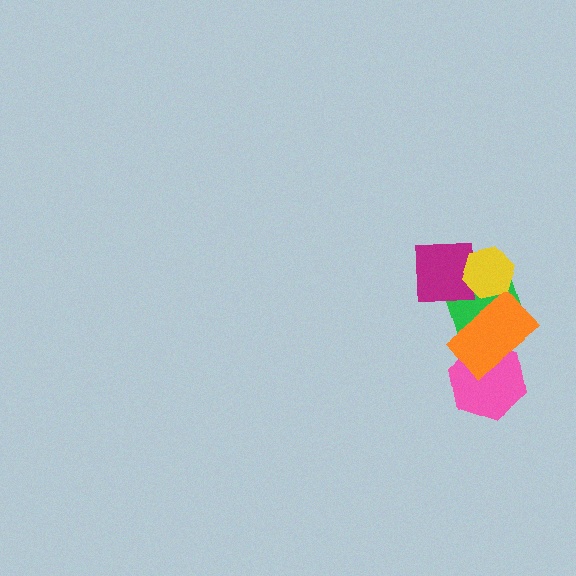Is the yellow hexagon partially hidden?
No, no other shape covers it.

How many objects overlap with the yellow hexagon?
2 objects overlap with the yellow hexagon.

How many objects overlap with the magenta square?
2 objects overlap with the magenta square.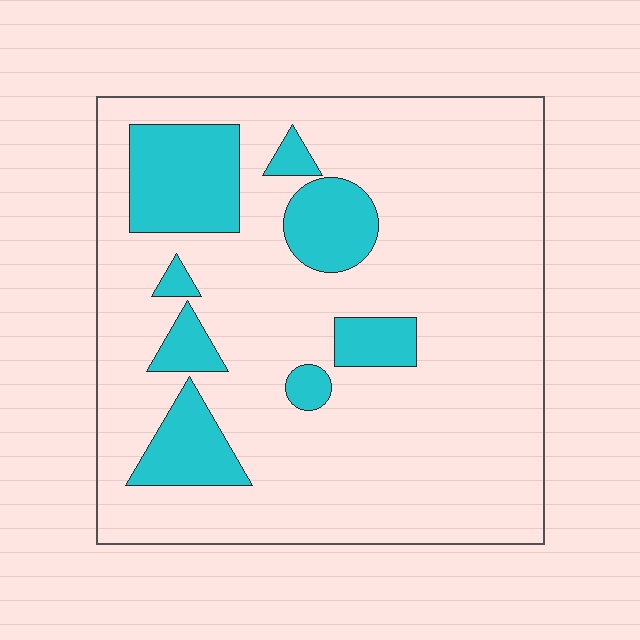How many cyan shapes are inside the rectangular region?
8.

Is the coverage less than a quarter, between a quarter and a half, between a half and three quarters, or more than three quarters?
Less than a quarter.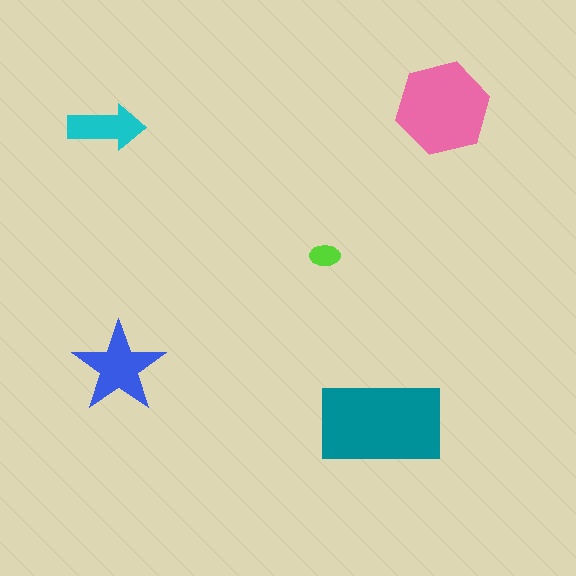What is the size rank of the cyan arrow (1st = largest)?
4th.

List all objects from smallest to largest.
The lime ellipse, the cyan arrow, the blue star, the pink hexagon, the teal rectangle.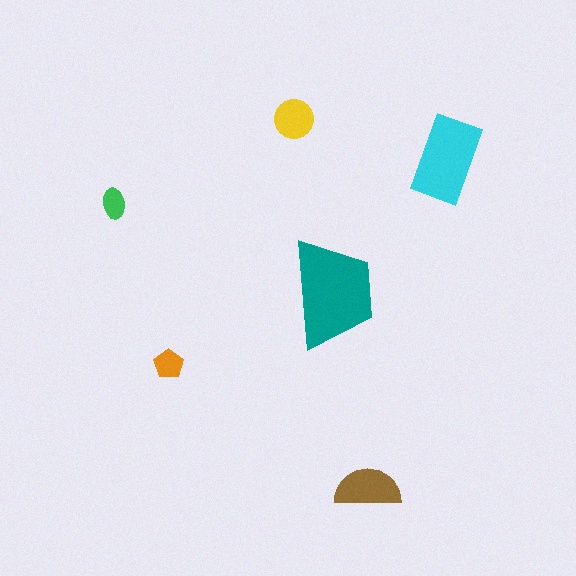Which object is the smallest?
The green ellipse.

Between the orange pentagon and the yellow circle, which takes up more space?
The yellow circle.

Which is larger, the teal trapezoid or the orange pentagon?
The teal trapezoid.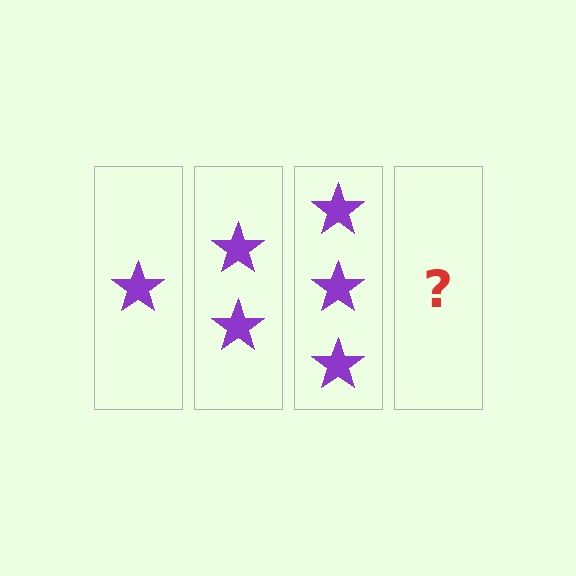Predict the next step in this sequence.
The next step is 4 stars.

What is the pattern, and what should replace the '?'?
The pattern is that each step adds one more star. The '?' should be 4 stars.